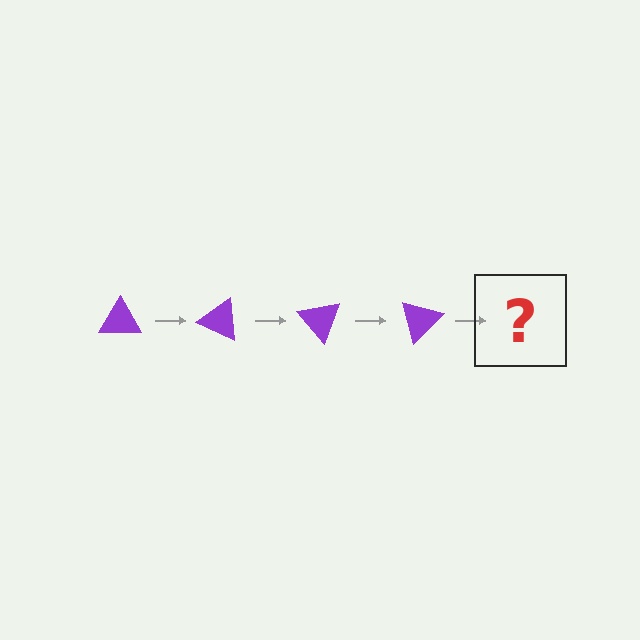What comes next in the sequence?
The next element should be a purple triangle rotated 100 degrees.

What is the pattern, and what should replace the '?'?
The pattern is that the triangle rotates 25 degrees each step. The '?' should be a purple triangle rotated 100 degrees.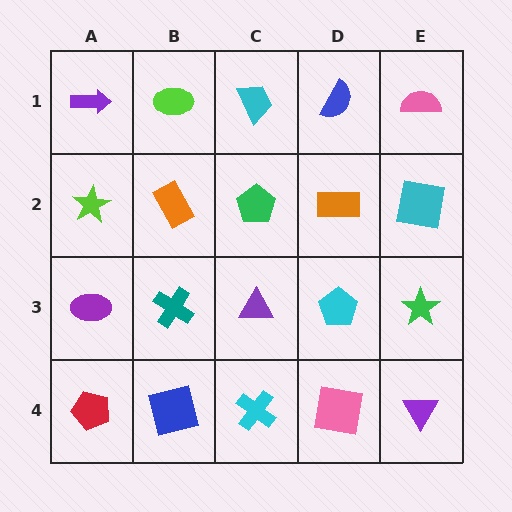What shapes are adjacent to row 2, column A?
A purple arrow (row 1, column A), a purple ellipse (row 3, column A), an orange rectangle (row 2, column B).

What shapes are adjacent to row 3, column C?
A green pentagon (row 2, column C), a cyan cross (row 4, column C), a teal cross (row 3, column B), a cyan pentagon (row 3, column D).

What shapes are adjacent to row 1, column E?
A cyan square (row 2, column E), a blue semicircle (row 1, column D).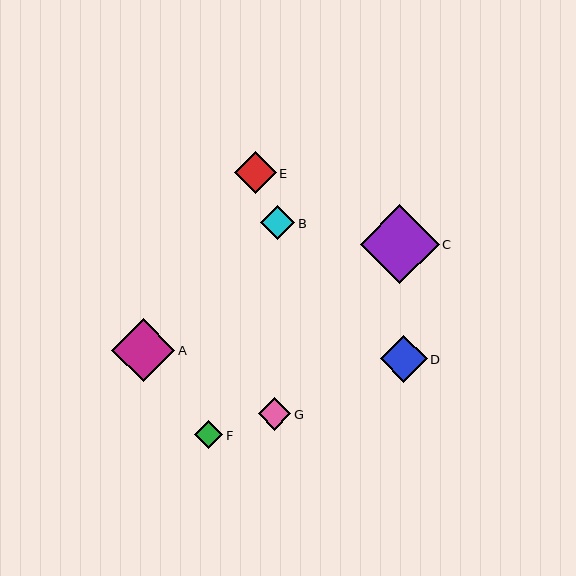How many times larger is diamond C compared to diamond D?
Diamond C is approximately 1.7 times the size of diamond D.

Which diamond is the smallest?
Diamond F is the smallest with a size of approximately 28 pixels.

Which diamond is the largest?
Diamond C is the largest with a size of approximately 79 pixels.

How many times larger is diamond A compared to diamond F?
Diamond A is approximately 2.3 times the size of diamond F.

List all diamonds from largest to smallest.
From largest to smallest: C, A, D, E, B, G, F.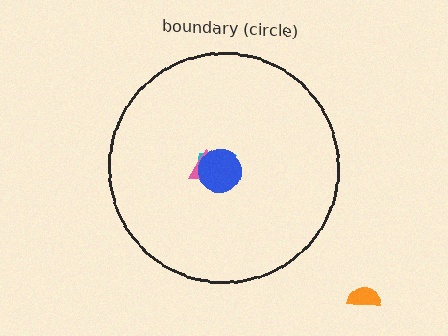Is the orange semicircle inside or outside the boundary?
Outside.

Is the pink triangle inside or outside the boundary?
Inside.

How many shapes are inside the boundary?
3 inside, 1 outside.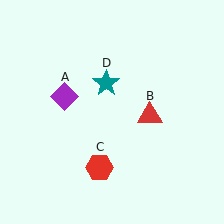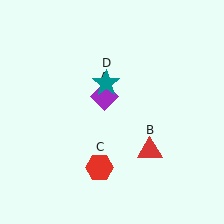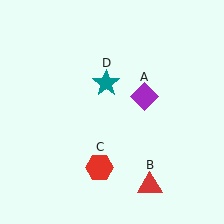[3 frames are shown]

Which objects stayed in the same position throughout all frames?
Red hexagon (object C) and teal star (object D) remained stationary.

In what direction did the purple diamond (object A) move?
The purple diamond (object A) moved right.